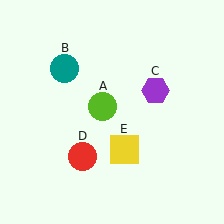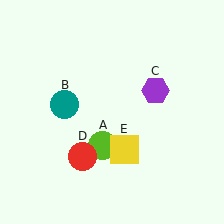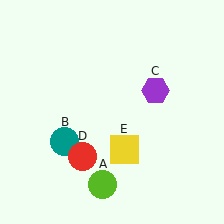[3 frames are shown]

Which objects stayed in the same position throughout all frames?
Purple hexagon (object C) and red circle (object D) and yellow square (object E) remained stationary.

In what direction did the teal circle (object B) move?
The teal circle (object B) moved down.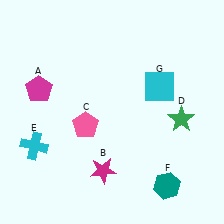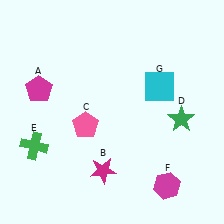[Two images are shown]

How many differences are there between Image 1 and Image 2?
There are 2 differences between the two images.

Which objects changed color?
E changed from cyan to green. F changed from teal to magenta.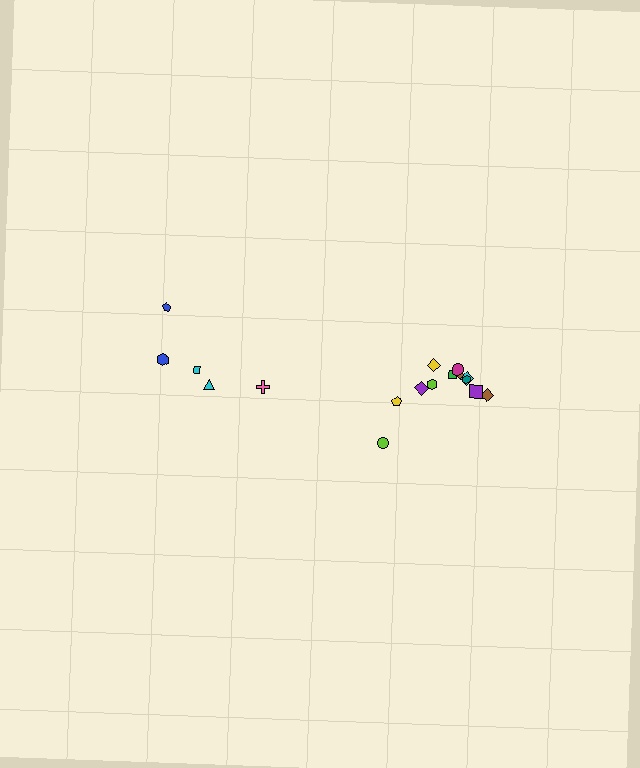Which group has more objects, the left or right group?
The right group.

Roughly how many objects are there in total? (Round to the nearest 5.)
Roughly 15 objects in total.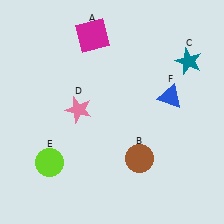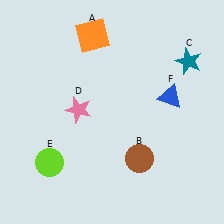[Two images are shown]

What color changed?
The square (A) changed from magenta in Image 1 to orange in Image 2.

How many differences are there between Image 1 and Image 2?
There is 1 difference between the two images.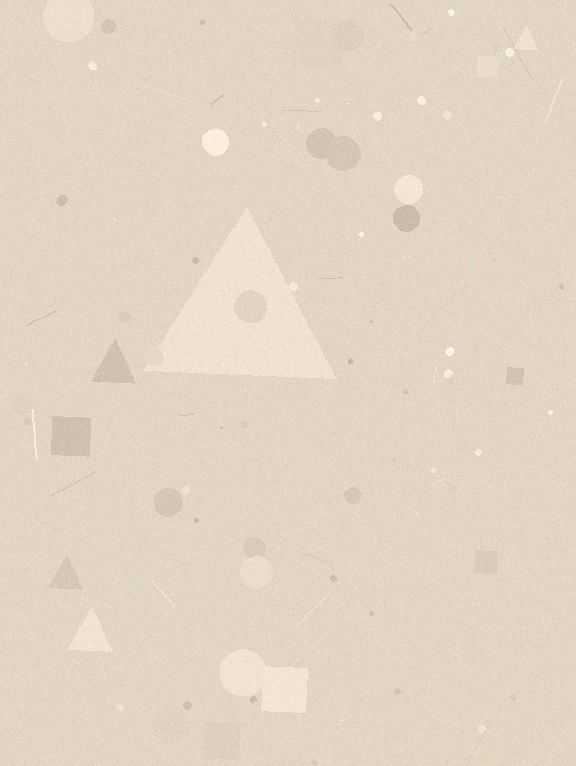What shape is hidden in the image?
A triangle is hidden in the image.